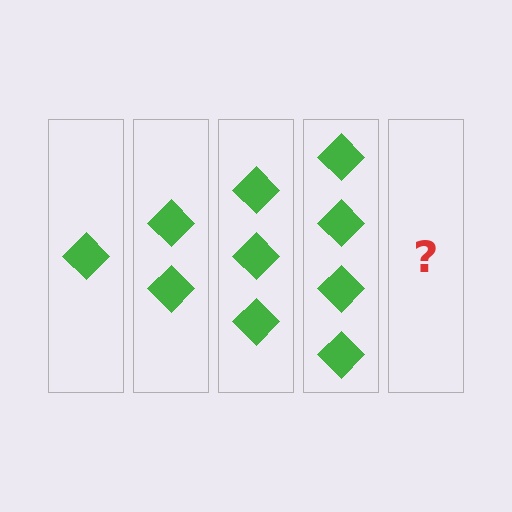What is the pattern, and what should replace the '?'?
The pattern is that each step adds one more diamond. The '?' should be 5 diamonds.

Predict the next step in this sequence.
The next step is 5 diamonds.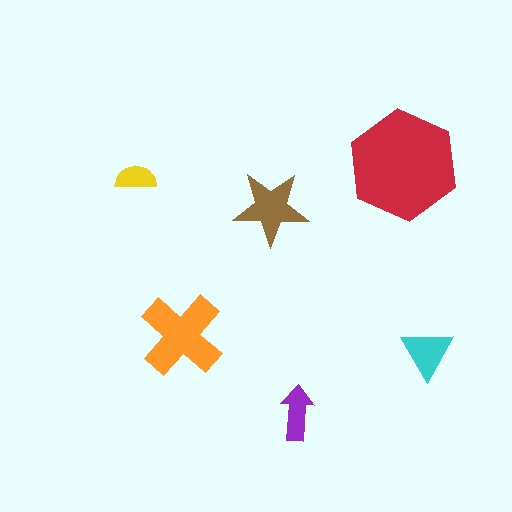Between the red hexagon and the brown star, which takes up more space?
The red hexagon.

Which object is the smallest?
The yellow semicircle.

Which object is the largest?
The red hexagon.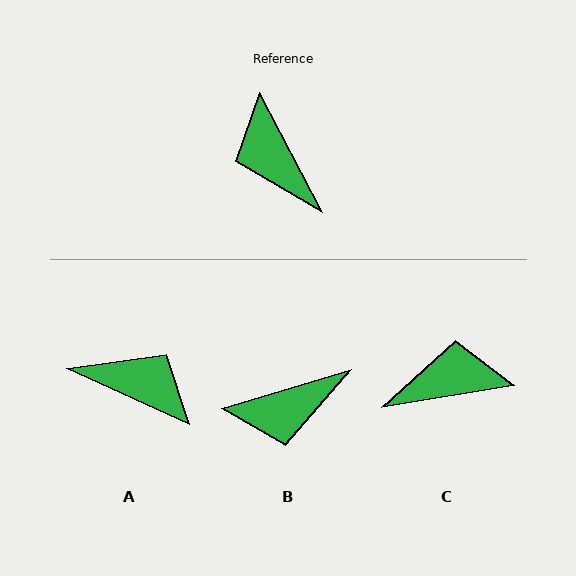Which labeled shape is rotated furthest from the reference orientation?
A, about 142 degrees away.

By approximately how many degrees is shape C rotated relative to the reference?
Approximately 108 degrees clockwise.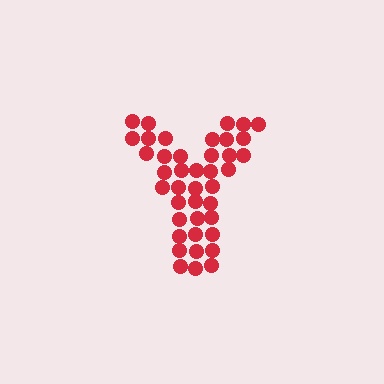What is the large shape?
The large shape is the letter Y.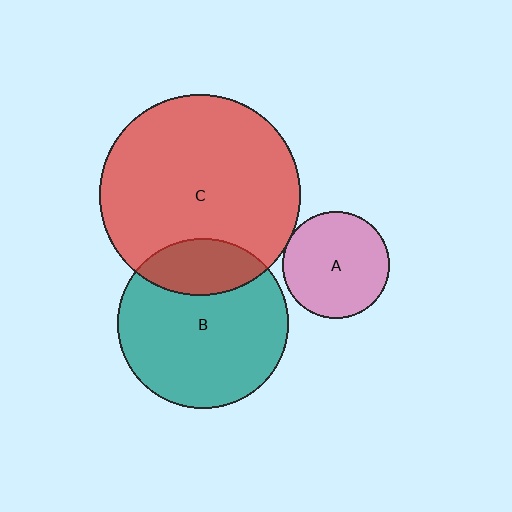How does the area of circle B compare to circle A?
Approximately 2.6 times.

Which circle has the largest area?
Circle C (red).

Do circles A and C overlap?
Yes.